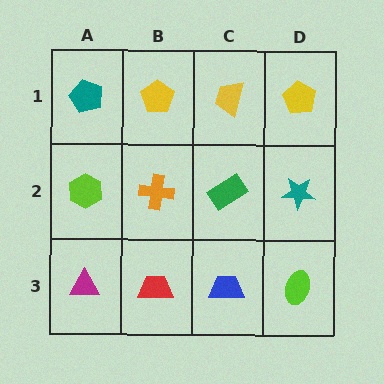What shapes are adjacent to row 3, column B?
An orange cross (row 2, column B), a magenta triangle (row 3, column A), a blue trapezoid (row 3, column C).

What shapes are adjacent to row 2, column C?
A yellow trapezoid (row 1, column C), a blue trapezoid (row 3, column C), an orange cross (row 2, column B), a teal star (row 2, column D).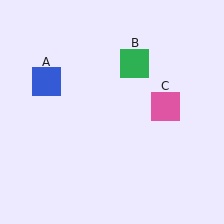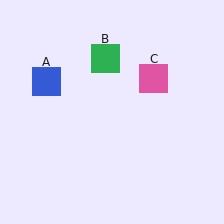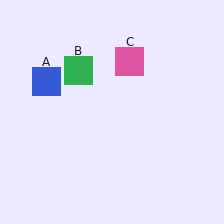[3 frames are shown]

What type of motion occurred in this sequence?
The green square (object B), pink square (object C) rotated counterclockwise around the center of the scene.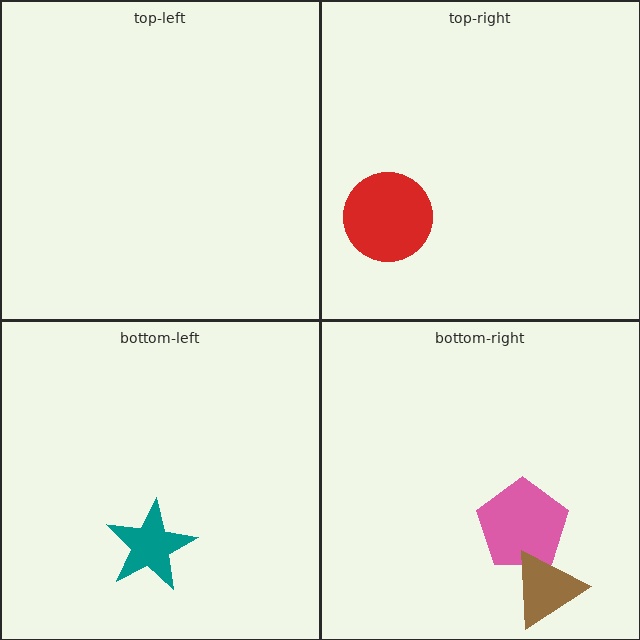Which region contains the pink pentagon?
The bottom-right region.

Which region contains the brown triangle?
The bottom-right region.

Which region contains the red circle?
The top-right region.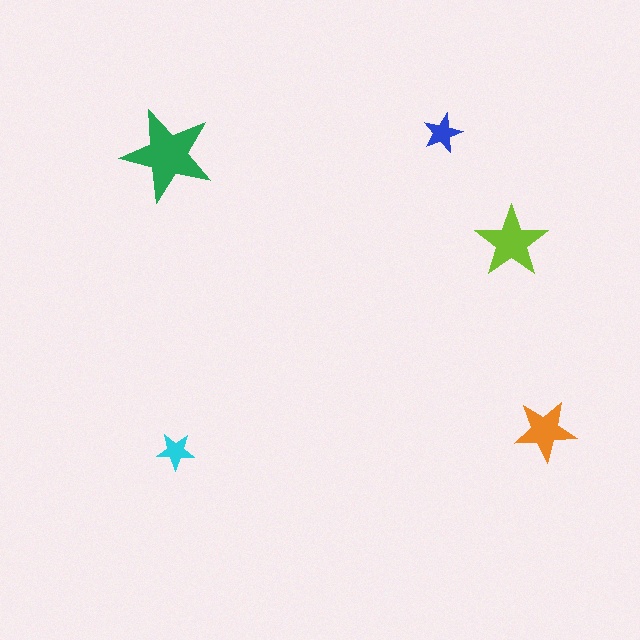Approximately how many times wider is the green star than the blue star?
About 2.5 times wider.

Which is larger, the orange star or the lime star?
The lime one.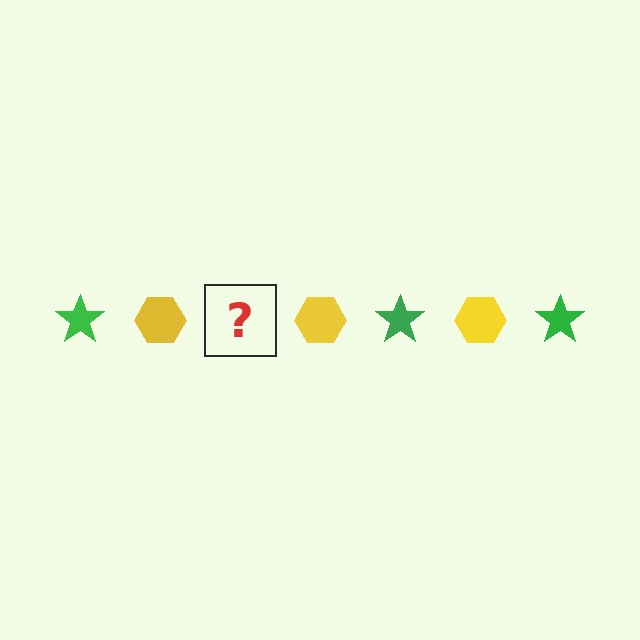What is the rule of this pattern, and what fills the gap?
The rule is that the pattern alternates between green star and yellow hexagon. The gap should be filled with a green star.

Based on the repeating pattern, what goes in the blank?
The blank should be a green star.